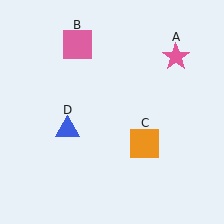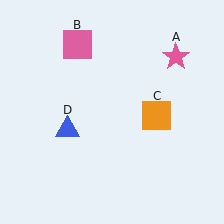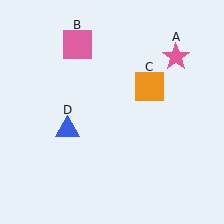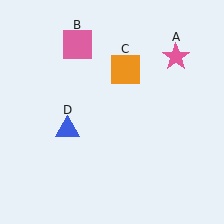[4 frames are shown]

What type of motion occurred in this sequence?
The orange square (object C) rotated counterclockwise around the center of the scene.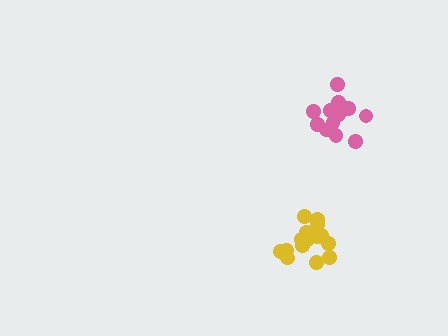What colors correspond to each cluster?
The clusters are colored: yellow, pink.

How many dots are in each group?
Group 1: 16 dots, Group 2: 13 dots (29 total).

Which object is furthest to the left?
The yellow cluster is leftmost.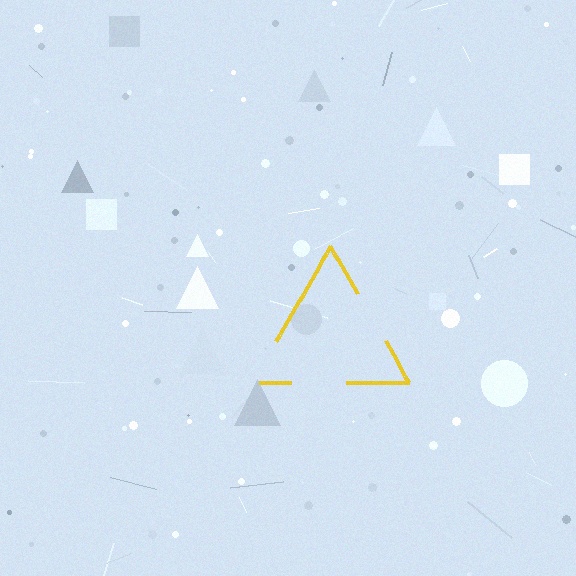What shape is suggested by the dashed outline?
The dashed outline suggests a triangle.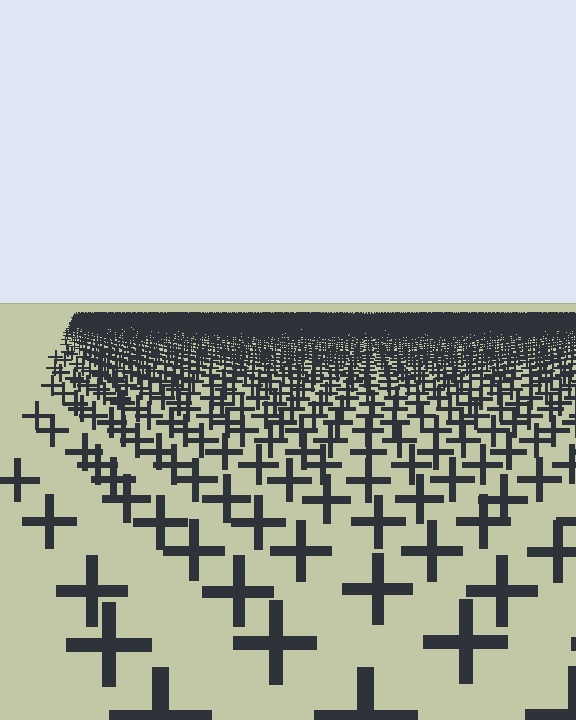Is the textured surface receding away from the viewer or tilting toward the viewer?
The surface is receding away from the viewer. Texture elements get smaller and denser toward the top.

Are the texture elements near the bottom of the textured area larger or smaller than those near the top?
Larger. Near the bottom, elements are closer to the viewer and appear at a bigger on-screen size.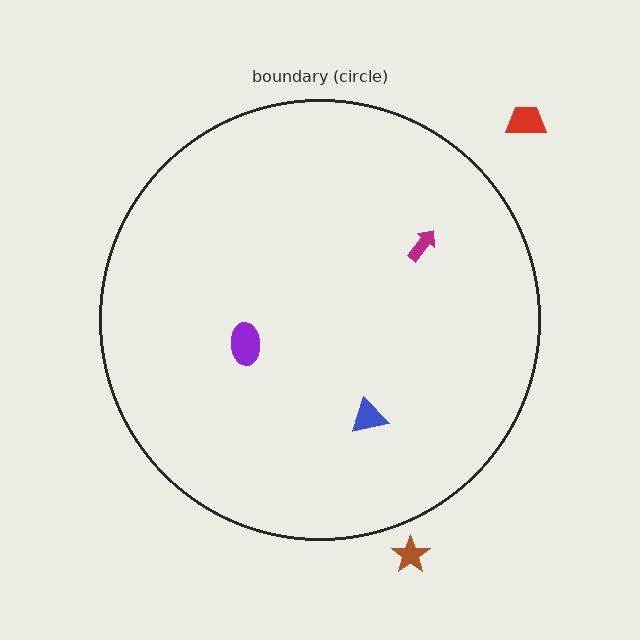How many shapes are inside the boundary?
3 inside, 2 outside.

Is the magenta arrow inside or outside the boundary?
Inside.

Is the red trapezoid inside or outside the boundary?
Outside.